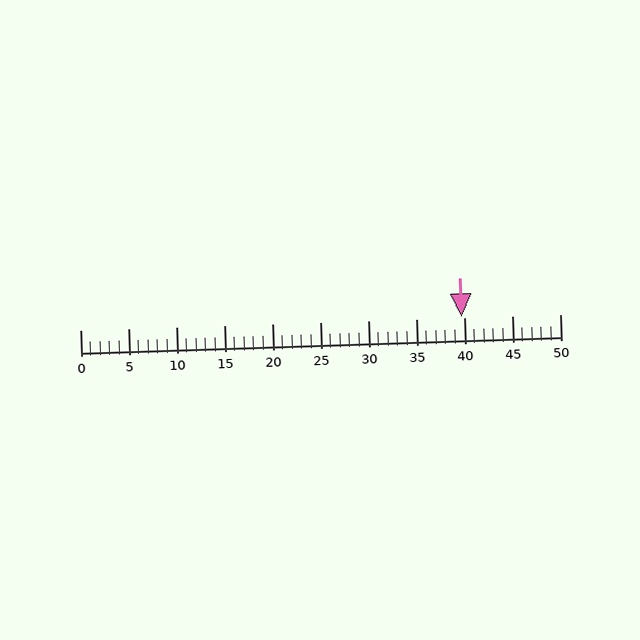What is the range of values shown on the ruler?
The ruler shows values from 0 to 50.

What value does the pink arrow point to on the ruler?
The pink arrow points to approximately 40.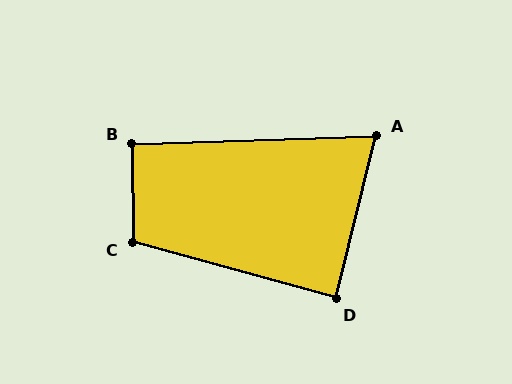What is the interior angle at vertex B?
Approximately 91 degrees (approximately right).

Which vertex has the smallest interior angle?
A, at approximately 74 degrees.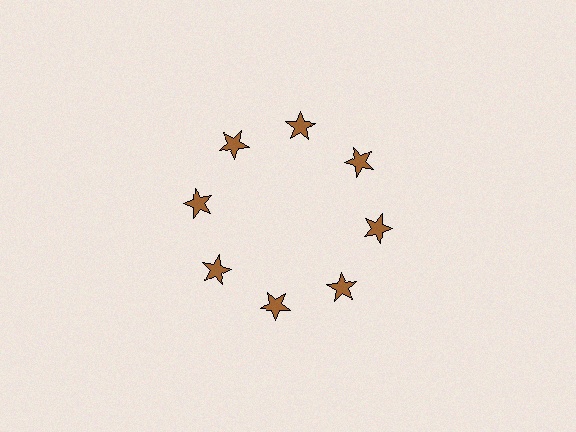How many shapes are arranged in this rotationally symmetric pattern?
There are 8 shapes, arranged in 8 groups of 1.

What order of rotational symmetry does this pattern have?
This pattern has 8-fold rotational symmetry.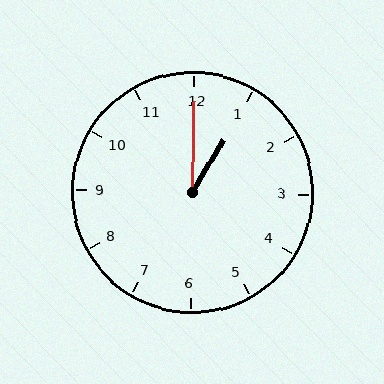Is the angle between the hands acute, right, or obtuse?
It is acute.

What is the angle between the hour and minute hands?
Approximately 30 degrees.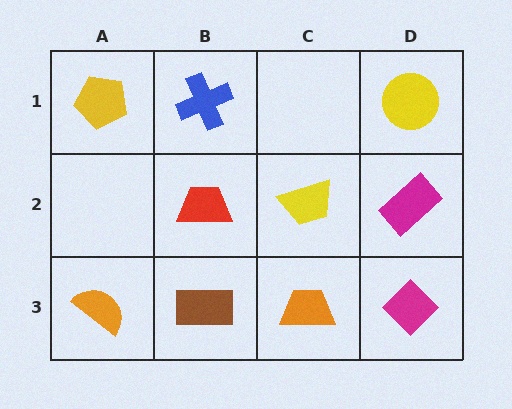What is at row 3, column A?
An orange semicircle.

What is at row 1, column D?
A yellow circle.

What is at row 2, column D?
A magenta rectangle.